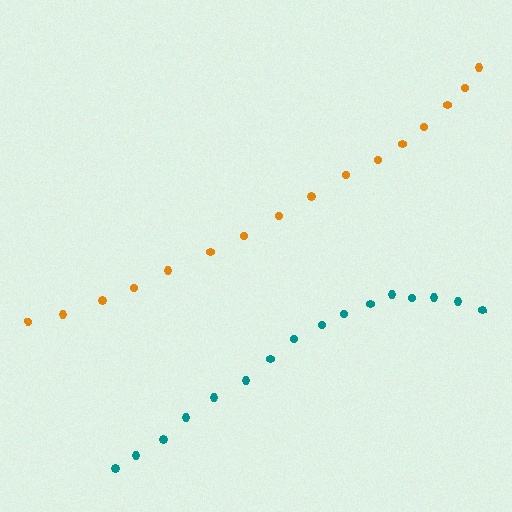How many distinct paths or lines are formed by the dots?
There are 2 distinct paths.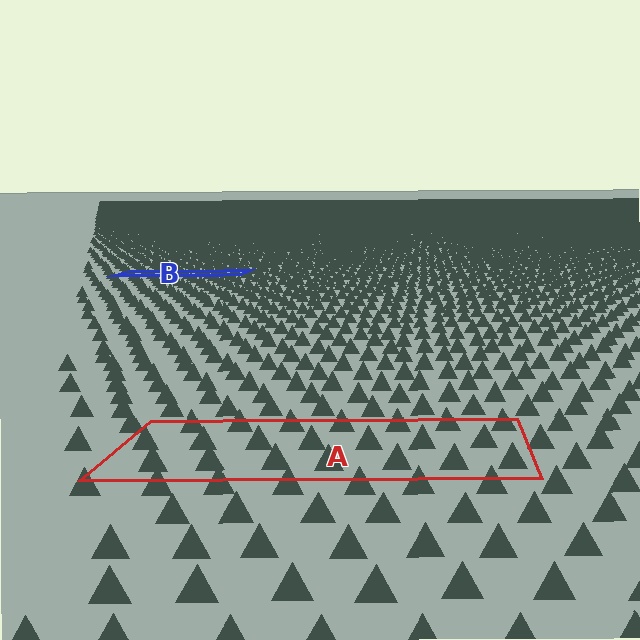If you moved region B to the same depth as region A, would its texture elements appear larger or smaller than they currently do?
They would appear larger. At a closer depth, the same texture elements are projected at a bigger on-screen size.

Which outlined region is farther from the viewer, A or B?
Region B is farther from the viewer — the texture elements inside it appear smaller and more densely packed.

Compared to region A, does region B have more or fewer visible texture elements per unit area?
Region B has more texture elements per unit area — they are packed more densely because it is farther away.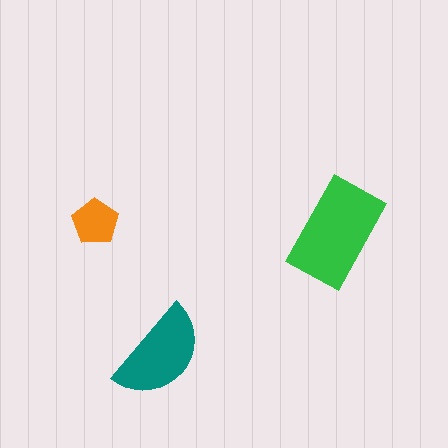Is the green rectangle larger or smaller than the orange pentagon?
Larger.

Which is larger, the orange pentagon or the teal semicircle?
The teal semicircle.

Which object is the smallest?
The orange pentagon.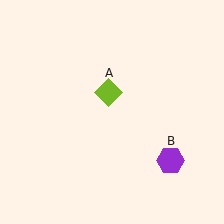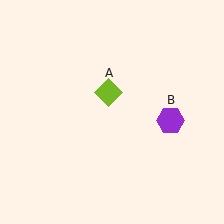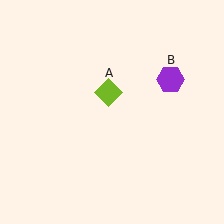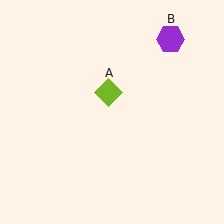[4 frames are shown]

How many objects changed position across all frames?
1 object changed position: purple hexagon (object B).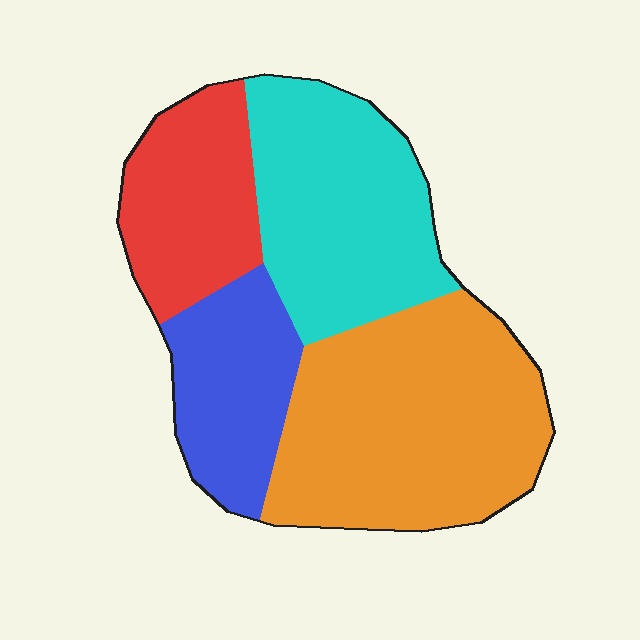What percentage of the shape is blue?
Blue takes up about one sixth (1/6) of the shape.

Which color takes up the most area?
Orange, at roughly 35%.